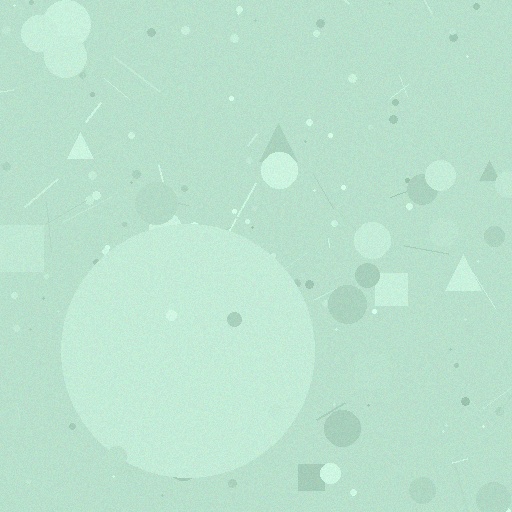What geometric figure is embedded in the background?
A circle is embedded in the background.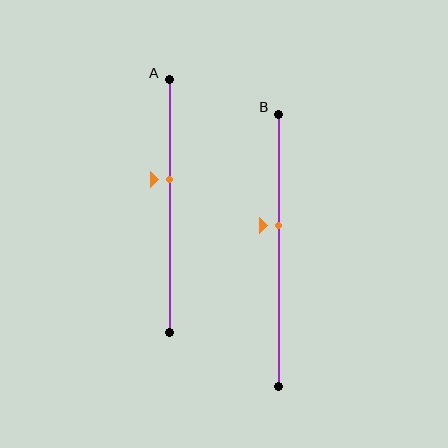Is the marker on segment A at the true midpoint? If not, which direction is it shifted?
No, the marker on segment A is shifted upward by about 11% of the segment length.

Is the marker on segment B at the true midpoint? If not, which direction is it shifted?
No, the marker on segment B is shifted upward by about 9% of the segment length.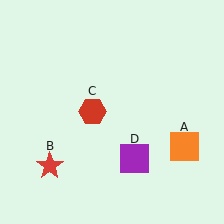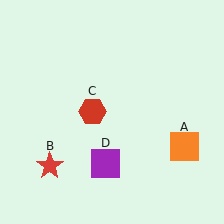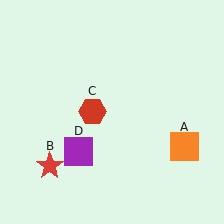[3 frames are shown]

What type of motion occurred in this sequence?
The purple square (object D) rotated clockwise around the center of the scene.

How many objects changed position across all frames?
1 object changed position: purple square (object D).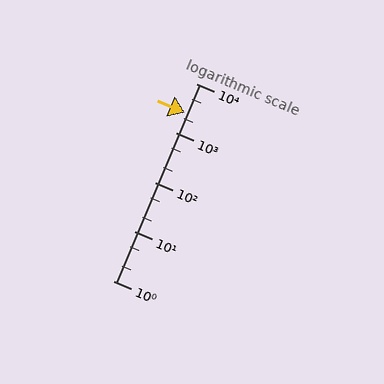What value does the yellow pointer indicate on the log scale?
The pointer indicates approximately 2600.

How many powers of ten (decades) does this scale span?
The scale spans 4 decades, from 1 to 10000.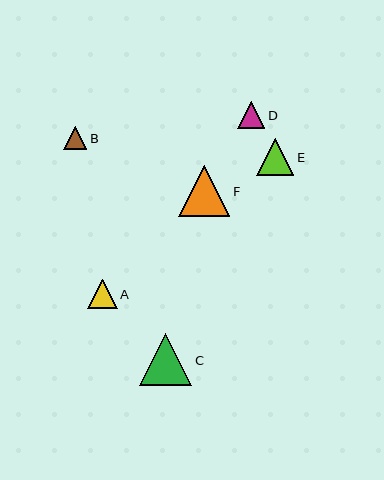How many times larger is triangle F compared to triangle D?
Triangle F is approximately 1.9 times the size of triangle D.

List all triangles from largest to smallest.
From largest to smallest: C, F, E, A, D, B.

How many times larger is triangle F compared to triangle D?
Triangle F is approximately 1.9 times the size of triangle D.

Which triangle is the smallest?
Triangle B is the smallest with a size of approximately 23 pixels.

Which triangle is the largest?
Triangle C is the largest with a size of approximately 53 pixels.